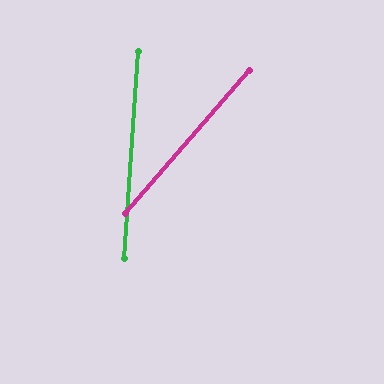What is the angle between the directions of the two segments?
Approximately 37 degrees.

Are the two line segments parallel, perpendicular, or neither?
Neither parallel nor perpendicular — they differ by about 37°.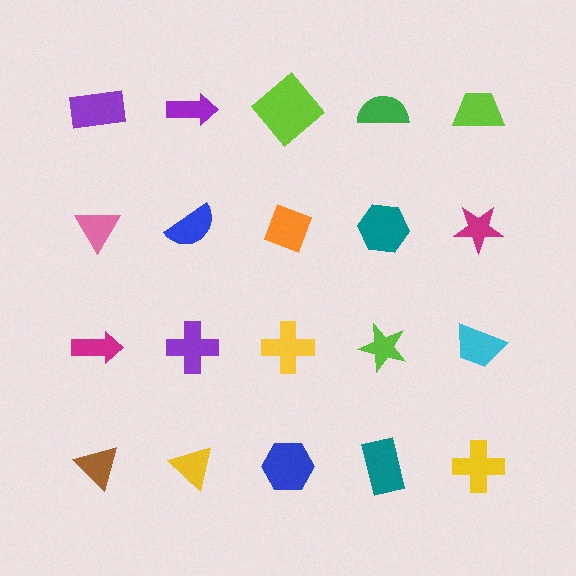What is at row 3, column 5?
A cyan trapezoid.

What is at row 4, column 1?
A brown triangle.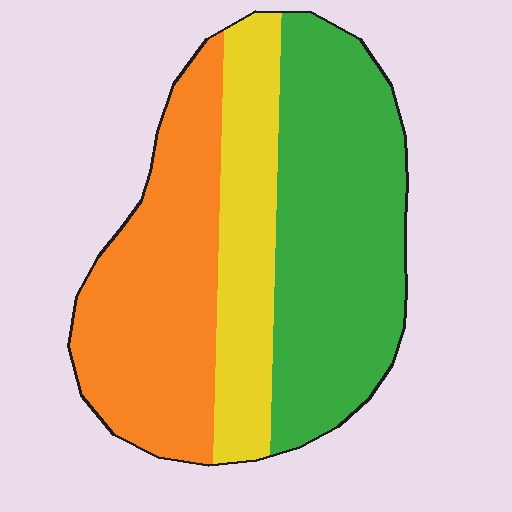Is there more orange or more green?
Green.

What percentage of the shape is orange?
Orange covers 35% of the shape.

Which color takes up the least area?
Yellow, at roughly 20%.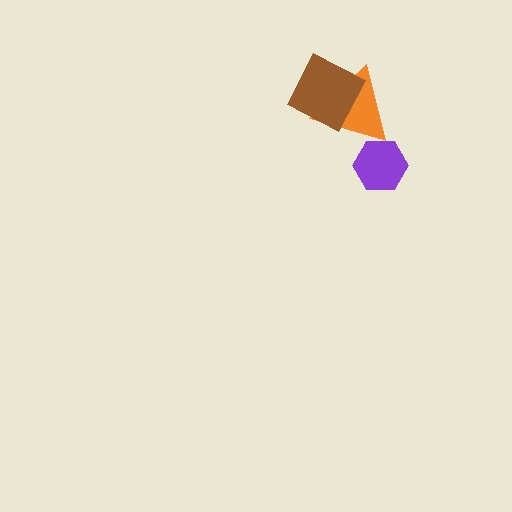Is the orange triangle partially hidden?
Yes, it is partially covered by another shape.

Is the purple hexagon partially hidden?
No, no other shape covers it.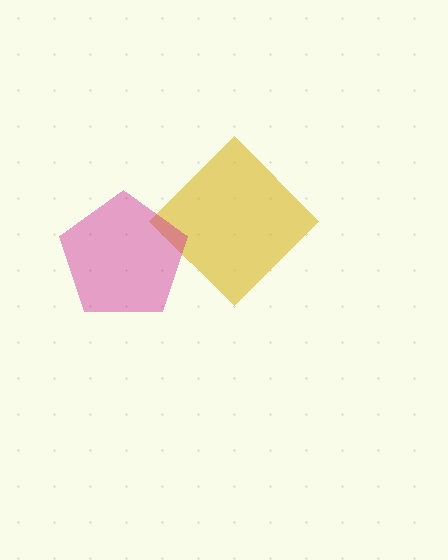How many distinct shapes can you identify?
There are 2 distinct shapes: a yellow diamond, a magenta pentagon.